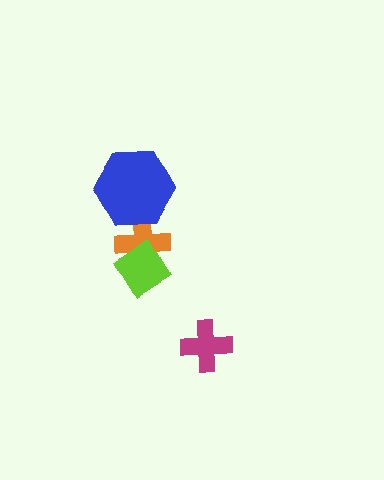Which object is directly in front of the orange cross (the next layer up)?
The lime diamond is directly in front of the orange cross.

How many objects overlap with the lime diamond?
1 object overlaps with the lime diamond.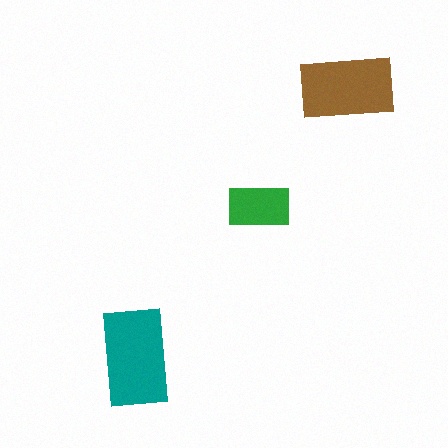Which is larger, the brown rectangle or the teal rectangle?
The teal one.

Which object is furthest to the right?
The brown rectangle is rightmost.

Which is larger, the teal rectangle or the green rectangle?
The teal one.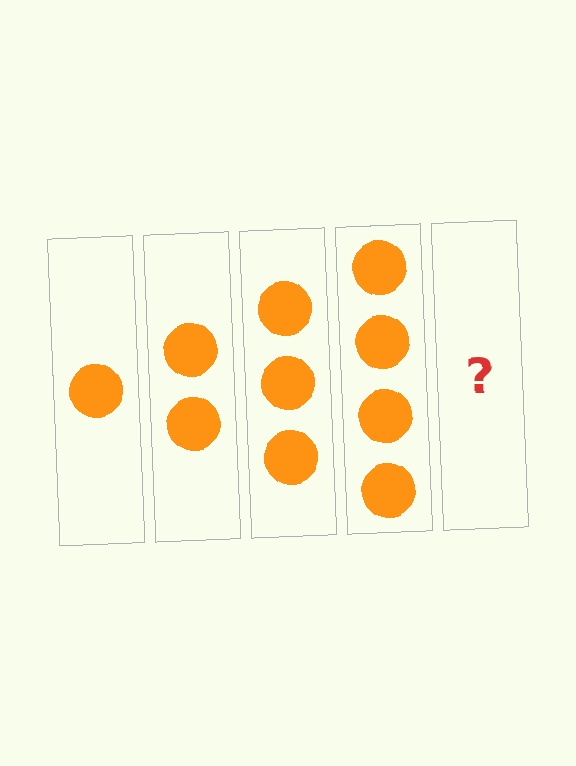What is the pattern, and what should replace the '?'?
The pattern is that each step adds one more circle. The '?' should be 5 circles.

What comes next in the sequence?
The next element should be 5 circles.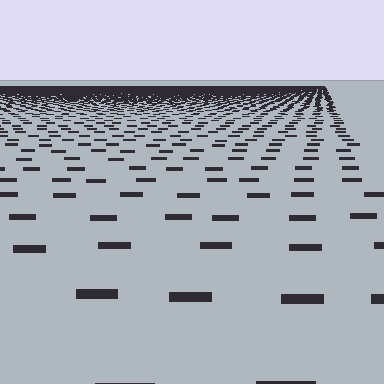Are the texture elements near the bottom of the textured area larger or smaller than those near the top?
Larger. Near the bottom, elements are closer to the viewer and appear at a bigger on-screen size.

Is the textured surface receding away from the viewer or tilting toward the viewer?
The surface is receding away from the viewer. Texture elements get smaller and denser toward the top.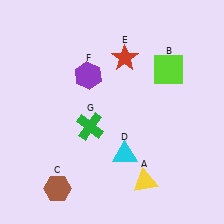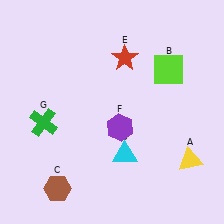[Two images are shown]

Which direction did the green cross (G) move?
The green cross (G) moved left.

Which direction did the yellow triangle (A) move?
The yellow triangle (A) moved right.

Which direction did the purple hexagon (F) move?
The purple hexagon (F) moved down.